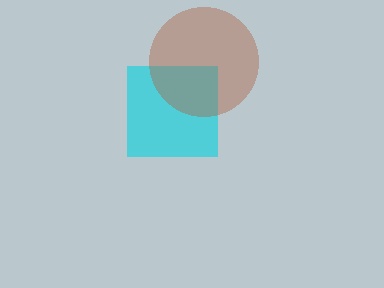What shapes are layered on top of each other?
The layered shapes are: a cyan square, a brown circle.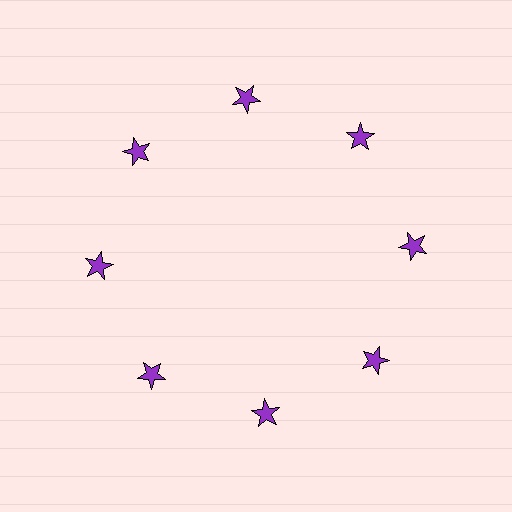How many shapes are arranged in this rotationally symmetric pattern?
There are 8 shapes, arranged in 8 groups of 1.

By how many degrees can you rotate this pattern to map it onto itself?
The pattern maps onto itself every 45 degrees of rotation.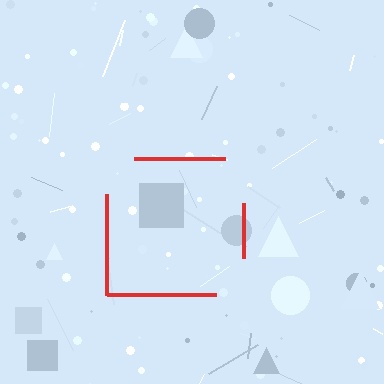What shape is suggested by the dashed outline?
The dashed outline suggests a square.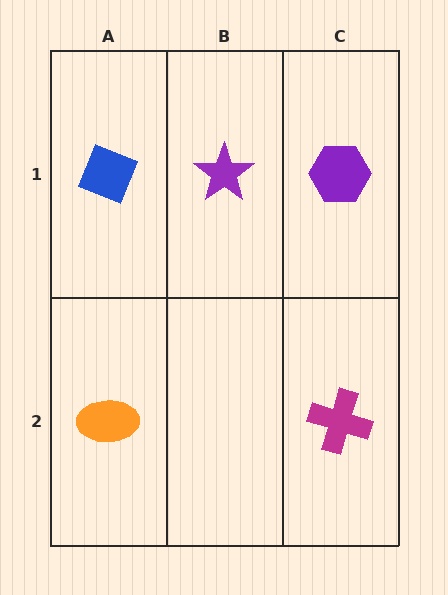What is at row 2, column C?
A magenta cross.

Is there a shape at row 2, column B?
No, that cell is empty.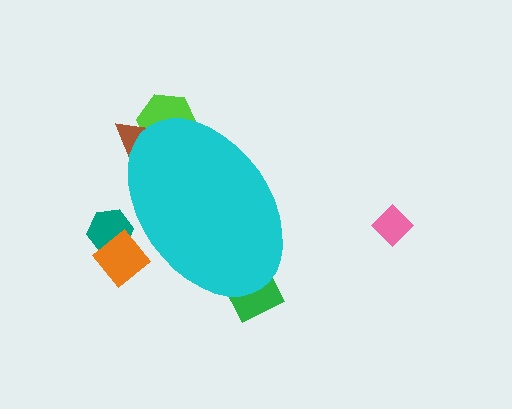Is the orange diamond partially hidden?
Yes, the orange diamond is partially hidden behind the cyan ellipse.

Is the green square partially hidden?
Yes, the green square is partially hidden behind the cyan ellipse.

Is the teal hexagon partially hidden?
Yes, the teal hexagon is partially hidden behind the cyan ellipse.